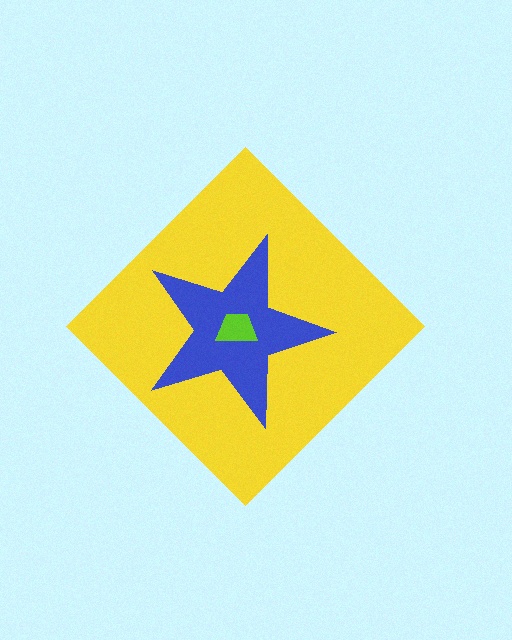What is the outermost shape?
The yellow diamond.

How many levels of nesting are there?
3.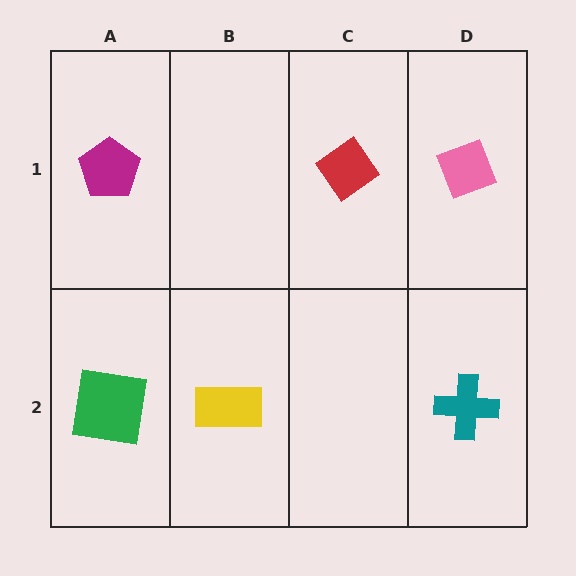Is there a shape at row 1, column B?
No, that cell is empty.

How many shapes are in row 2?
3 shapes.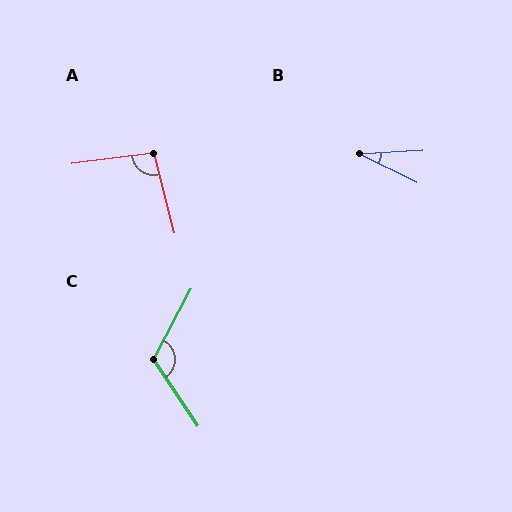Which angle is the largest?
C, at approximately 118 degrees.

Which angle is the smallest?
B, at approximately 30 degrees.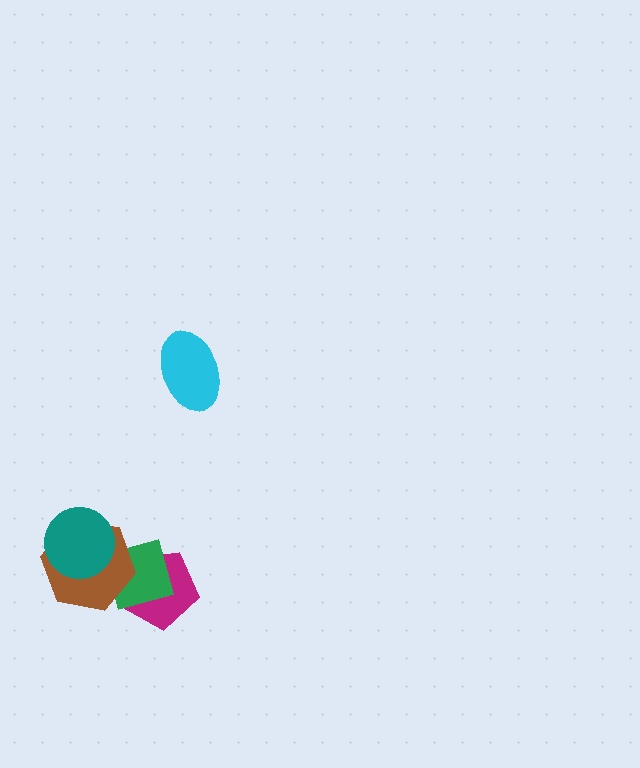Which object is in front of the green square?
The brown hexagon is in front of the green square.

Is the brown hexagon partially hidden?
Yes, it is partially covered by another shape.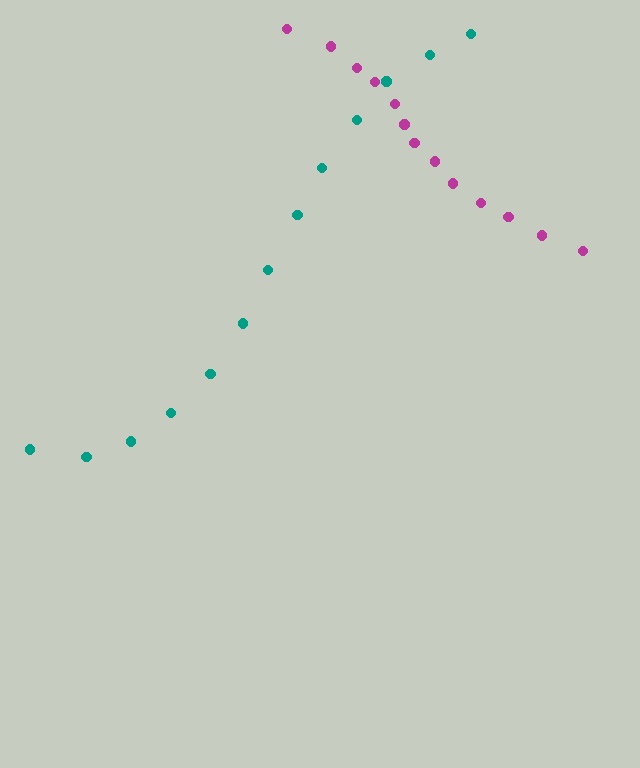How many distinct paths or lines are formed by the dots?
There are 2 distinct paths.